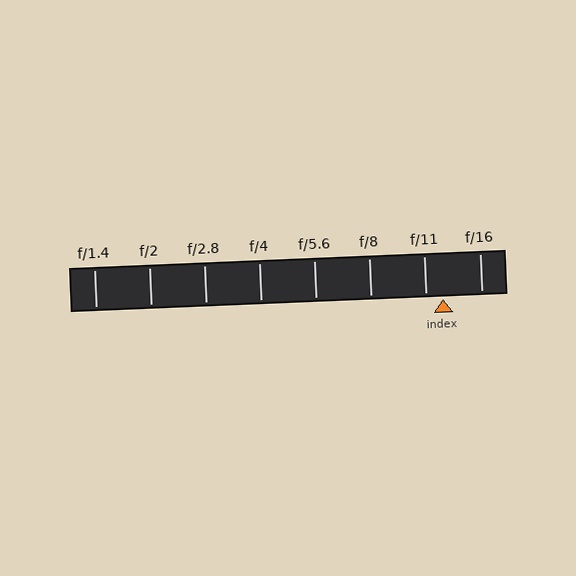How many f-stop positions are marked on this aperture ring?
There are 8 f-stop positions marked.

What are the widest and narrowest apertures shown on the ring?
The widest aperture shown is f/1.4 and the narrowest is f/16.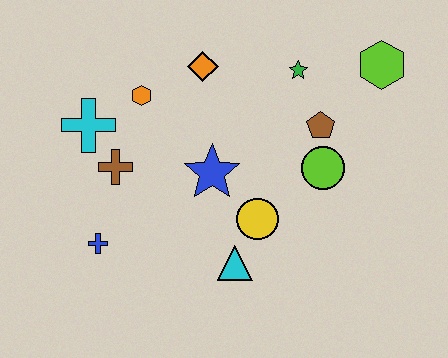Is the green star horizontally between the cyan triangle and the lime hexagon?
Yes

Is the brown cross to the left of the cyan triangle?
Yes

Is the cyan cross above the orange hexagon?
No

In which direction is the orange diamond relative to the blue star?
The orange diamond is above the blue star.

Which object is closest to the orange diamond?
The orange hexagon is closest to the orange diamond.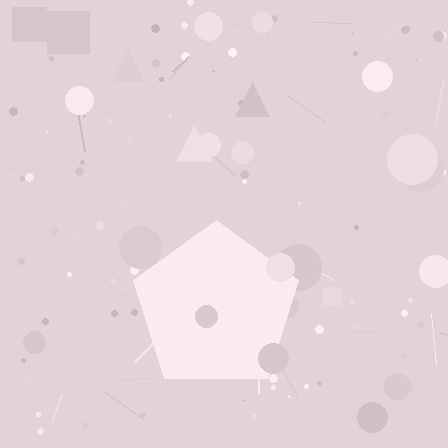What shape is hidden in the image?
A pentagon is hidden in the image.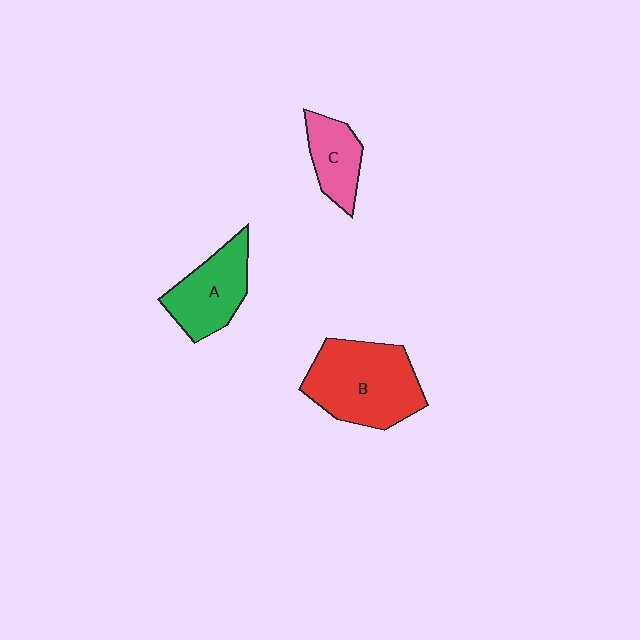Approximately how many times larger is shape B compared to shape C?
Approximately 2.1 times.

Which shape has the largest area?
Shape B (red).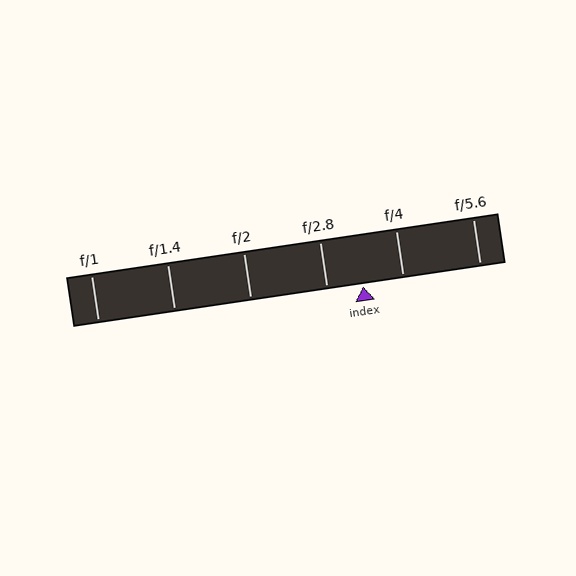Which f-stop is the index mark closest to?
The index mark is closest to f/2.8.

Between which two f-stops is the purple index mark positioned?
The index mark is between f/2.8 and f/4.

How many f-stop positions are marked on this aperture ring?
There are 6 f-stop positions marked.